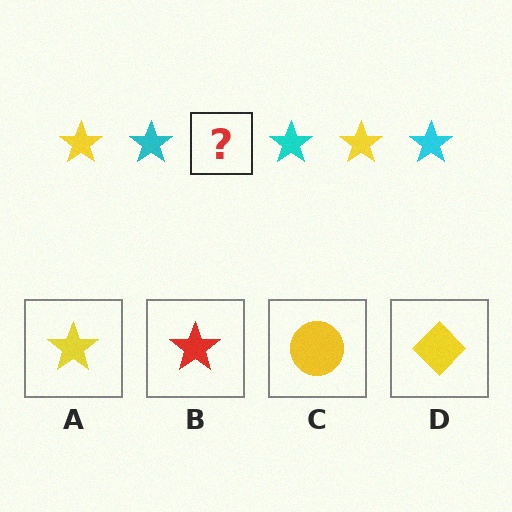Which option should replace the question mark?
Option A.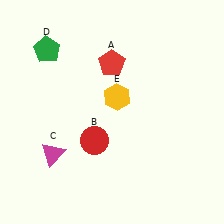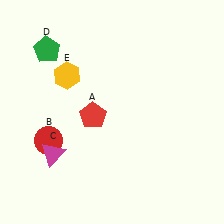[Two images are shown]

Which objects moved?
The objects that moved are: the red pentagon (A), the red circle (B), the yellow hexagon (E).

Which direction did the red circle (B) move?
The red circle (B) moved left.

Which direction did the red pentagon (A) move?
The red pentagon (A) moved down.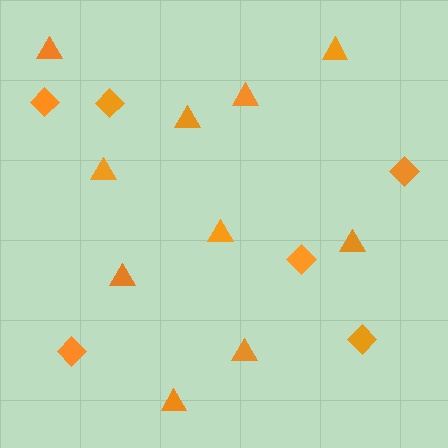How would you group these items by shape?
There are 2 groups: one group of triangles (10) and one group of diamonds (6).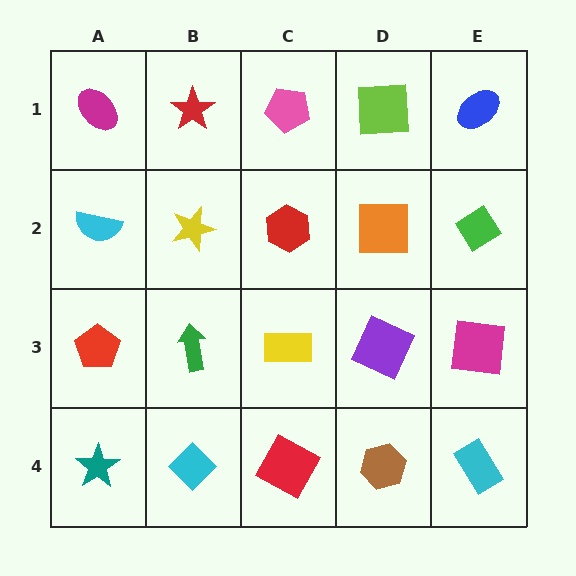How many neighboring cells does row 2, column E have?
3.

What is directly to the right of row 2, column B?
A red hexagon.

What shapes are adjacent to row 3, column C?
A red hexagon (row 2, column C), a red square (row 4, column C), a green arrow (row 3, column B), a purple square (row 3, column D).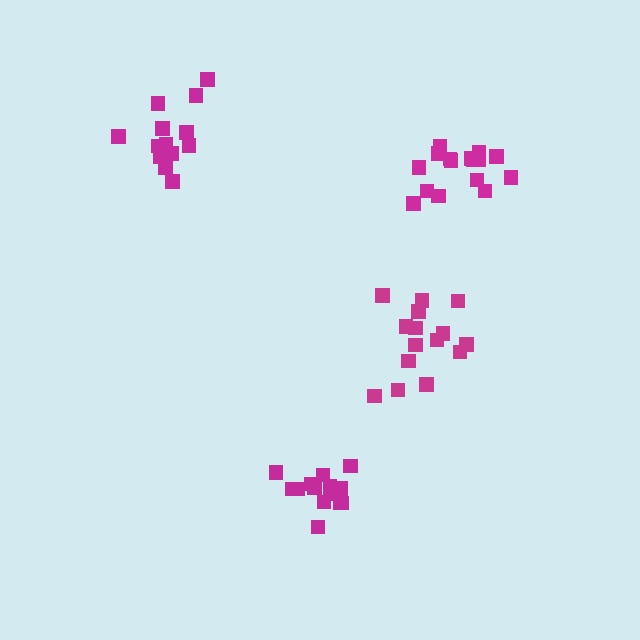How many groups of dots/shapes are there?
There are 4 groups.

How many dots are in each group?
Group 1: 15 dots, Group 2: 14 dots, Group 3: 13 dots, Group 4: 16 dots (58 total).